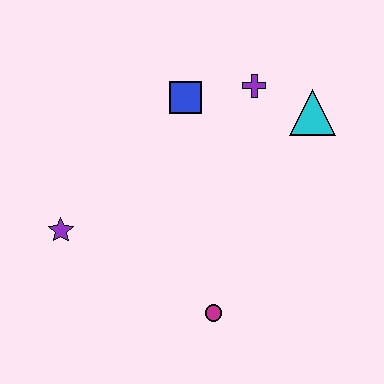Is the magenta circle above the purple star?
No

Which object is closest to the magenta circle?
The purple star is closest to the magenta circle.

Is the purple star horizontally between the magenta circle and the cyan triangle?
No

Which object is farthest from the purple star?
The cyan triangle is farthest from the purple star.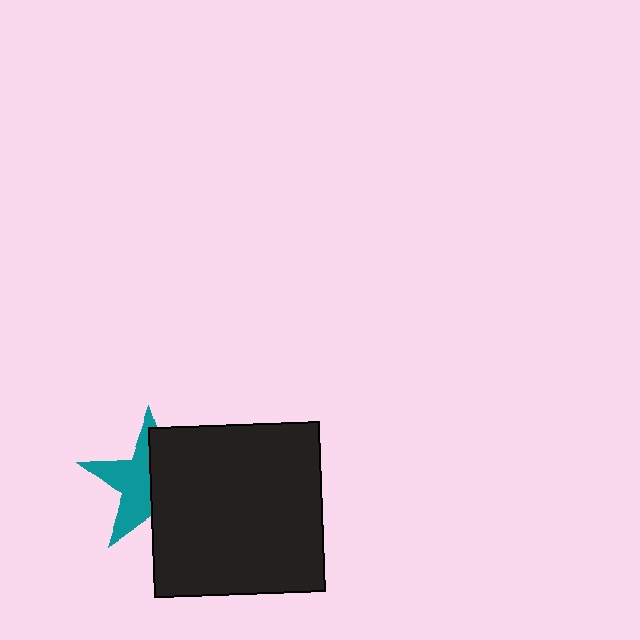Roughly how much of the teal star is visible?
About half of it is visible (roughly 48%).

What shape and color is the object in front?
The object in front is a black square.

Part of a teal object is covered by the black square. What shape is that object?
It is a star.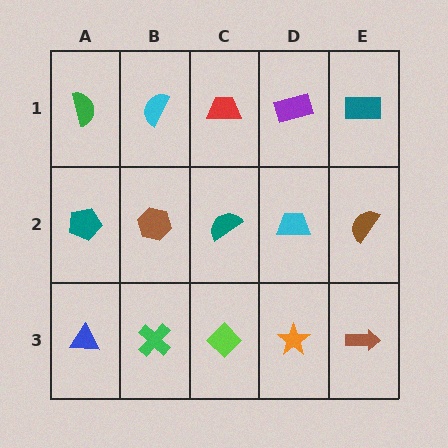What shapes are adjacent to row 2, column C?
A red trapezoid (row 1, column C), a lime diamond (row 3, column C), a brown hexagon (row 2, column B), a cyan trapezoid (row 2, column D).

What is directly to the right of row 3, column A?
A green cross.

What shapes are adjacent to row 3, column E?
A brown semicircle (row 2, column E), an orange star (row 3, column D).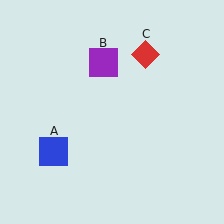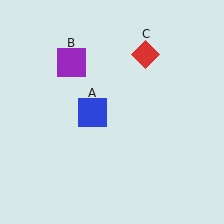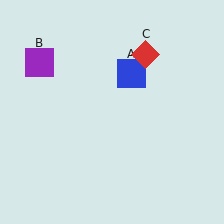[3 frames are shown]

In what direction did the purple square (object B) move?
The purple square (object B) moved left.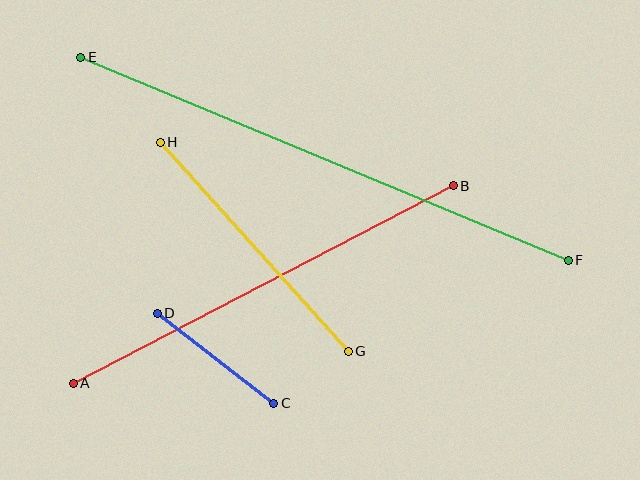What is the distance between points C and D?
The distance is approximately 147 pixels.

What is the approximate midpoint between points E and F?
The midpoint is at approximately (325, 159) pixels.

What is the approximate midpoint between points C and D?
The midpoint is at approximately (215, 358) pixels.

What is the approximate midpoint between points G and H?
The midpoint is at approximately (254, 247) pixels.